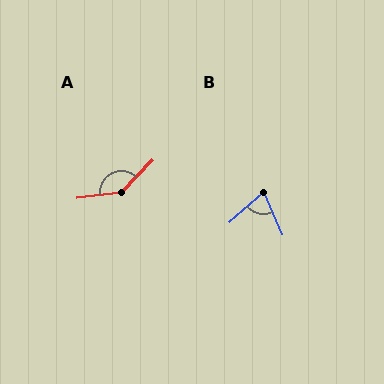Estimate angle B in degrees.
Approximately 73 degrees.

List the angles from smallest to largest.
B (73°), A (142°).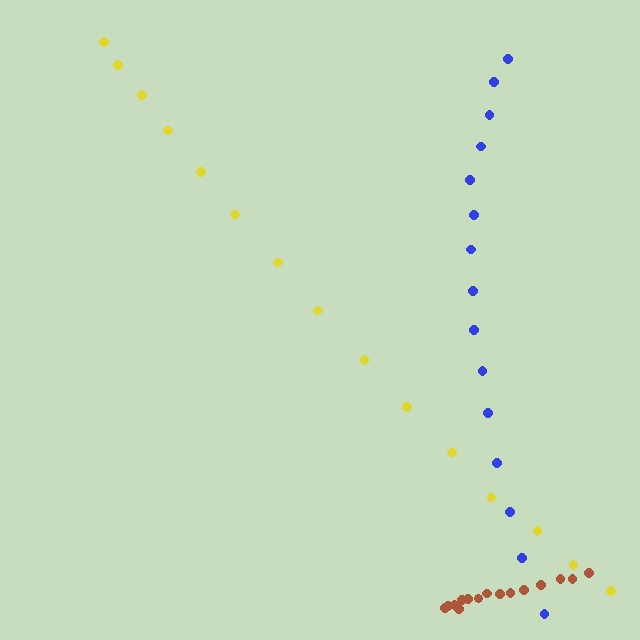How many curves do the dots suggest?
There are 3 distinct paths.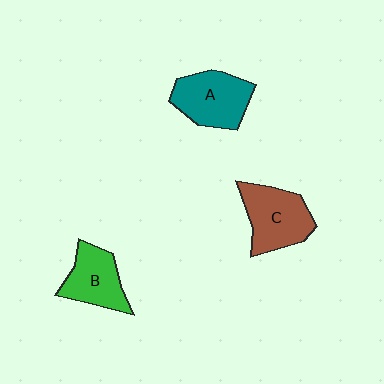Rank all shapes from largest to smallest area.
From largest to smallest: C (brown), A (teal), B (green).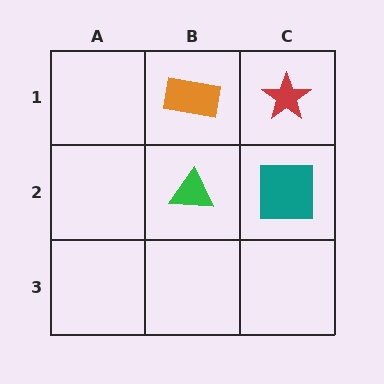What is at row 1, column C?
A red star.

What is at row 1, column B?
An orange rectangle.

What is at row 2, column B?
A green triangle.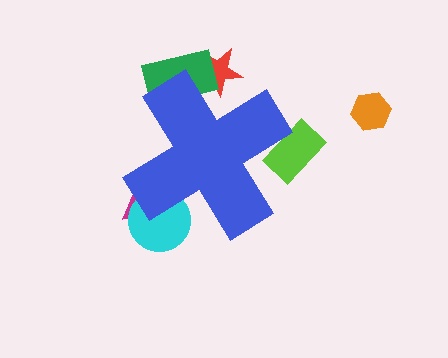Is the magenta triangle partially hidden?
Yes, the magenta triangle is partially hidden behind the blue cross.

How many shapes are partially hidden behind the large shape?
5 shapes are partially hidden.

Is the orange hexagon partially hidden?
No, the orange hexagon is fully visible.